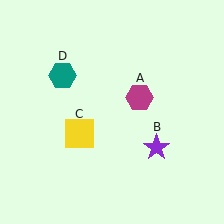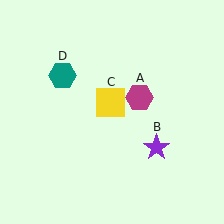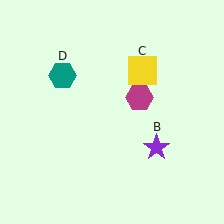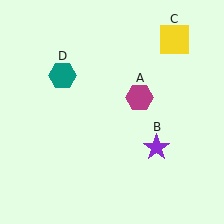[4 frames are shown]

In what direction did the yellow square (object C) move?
The yellow square (object C) moved up and to the right.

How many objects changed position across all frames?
1 object changed position: yellow square (object C).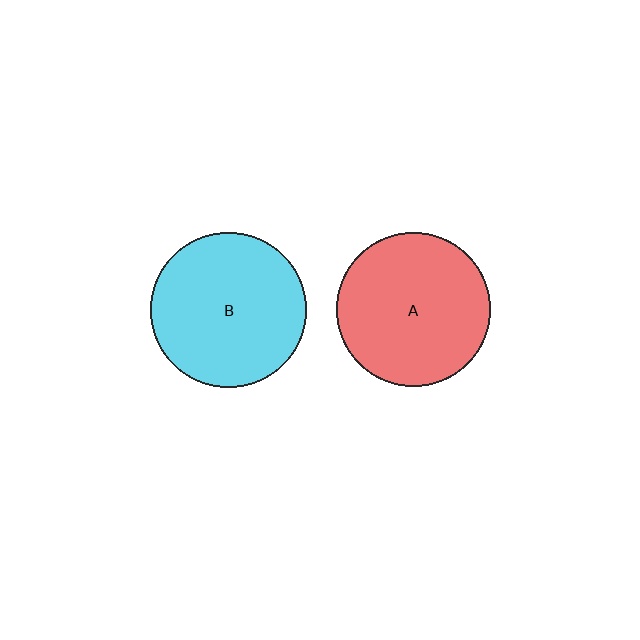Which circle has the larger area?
Circle B (cyan).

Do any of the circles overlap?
No, none of the circles overlap.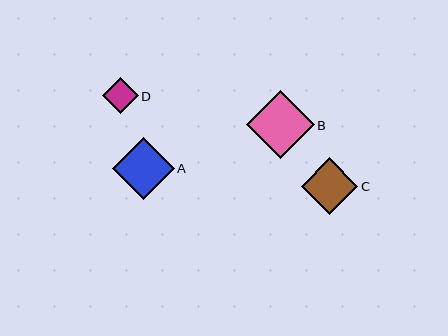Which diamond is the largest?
Diamond B is the largest with a size of approximately 68 pixels.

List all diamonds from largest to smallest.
From largest to smallest: B, A, C, D.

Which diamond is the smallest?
Diamond D is the smallest with a size of approximately 35 pixels.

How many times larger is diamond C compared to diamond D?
Diamond C is approximately 1.6 times the size of diamond D.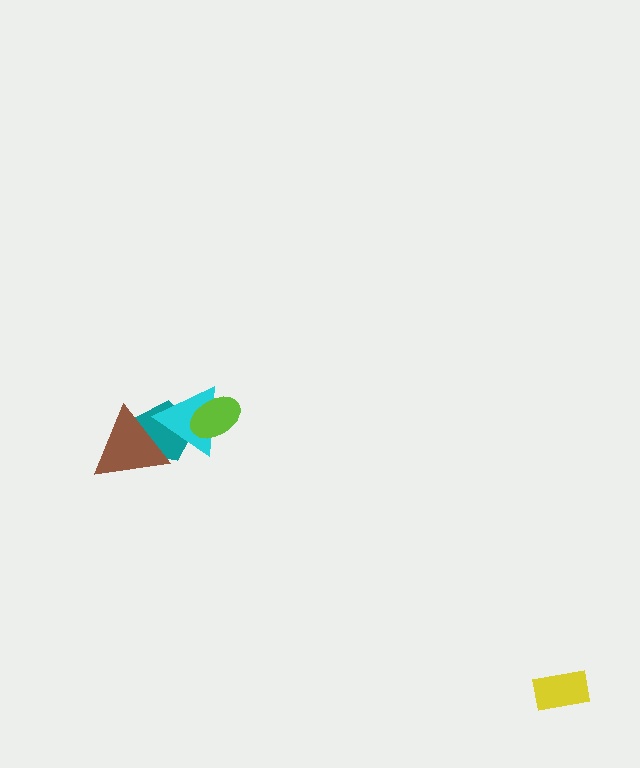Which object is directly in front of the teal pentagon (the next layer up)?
The cyan triangle is directly in front of the teal pentagon.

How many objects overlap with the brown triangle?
2 objects overlap with the brown triangle.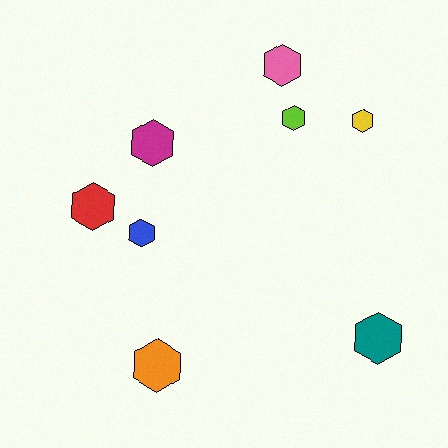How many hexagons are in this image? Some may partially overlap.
There are 8 hexagons.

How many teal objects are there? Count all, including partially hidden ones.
There is 1 teal object.